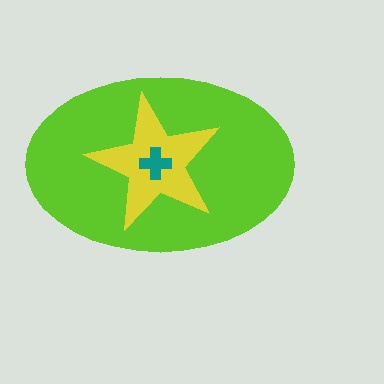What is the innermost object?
The teal cross.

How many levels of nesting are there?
3.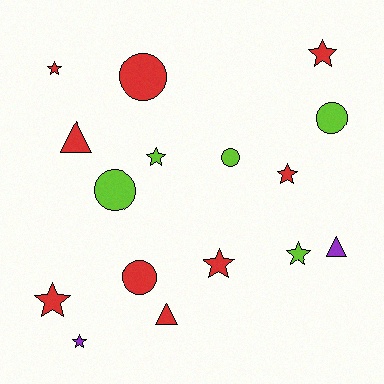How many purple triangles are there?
There is 1 purple triangle.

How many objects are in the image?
There are 16 objects.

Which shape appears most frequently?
Star, with 8 objects.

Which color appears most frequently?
Red, with 9 objects.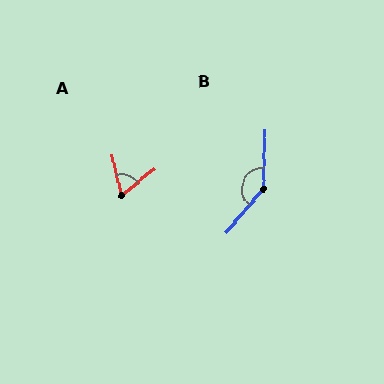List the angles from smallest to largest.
A (65°), B (142°).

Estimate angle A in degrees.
Approximately 65 degrees.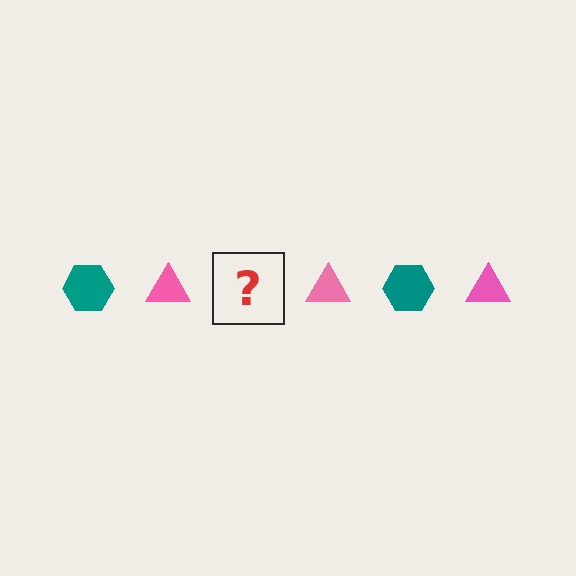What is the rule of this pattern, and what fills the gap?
The rule is that the pattern alternates between teal hexagon and pink triangle. The gap should be filled with a teal hexagon.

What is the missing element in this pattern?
The missing element is a teal hexagon.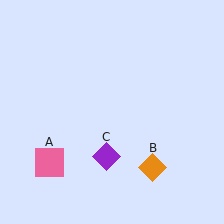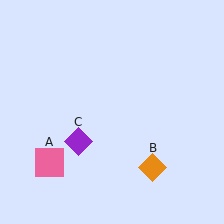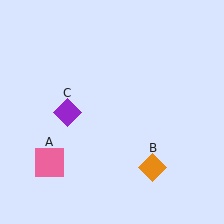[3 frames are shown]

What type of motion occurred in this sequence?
The purple diamond (object C) rotated clockwise around the center of the scene.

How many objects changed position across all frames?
1 object changed position: purple diamond (object C).